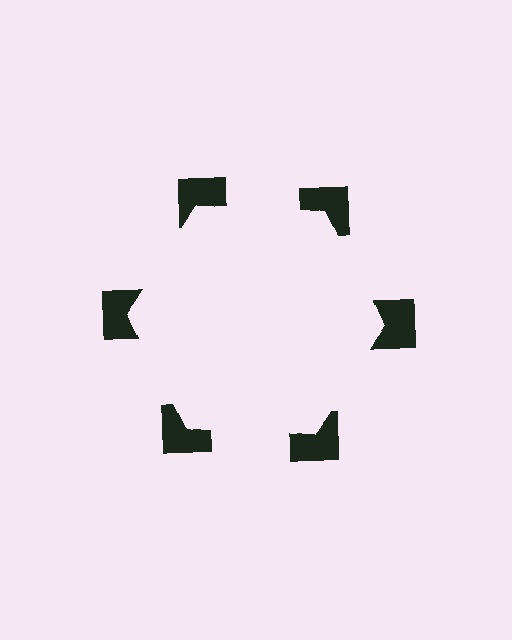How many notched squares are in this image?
There are 6 — one at each vertex of the illusory hexagon.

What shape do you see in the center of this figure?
An illusory hexagon — its edges are inferred from the aligned wedge cuts in the notched squares, not physically drawn.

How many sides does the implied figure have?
6 sides.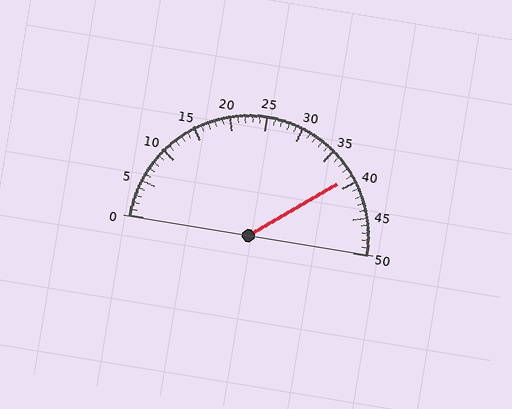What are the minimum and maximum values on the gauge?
The gauge ranges from 0 to 50.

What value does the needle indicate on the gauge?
The needle indicates approximately 39.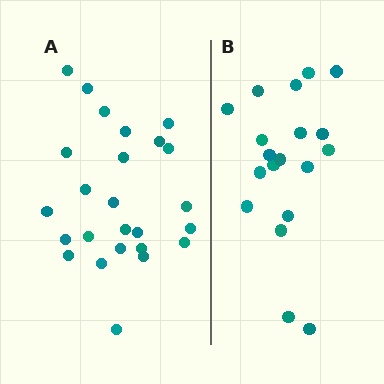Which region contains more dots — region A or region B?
Region A (the left region) has more dots.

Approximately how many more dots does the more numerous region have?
Region A has about 6 more dots than region B.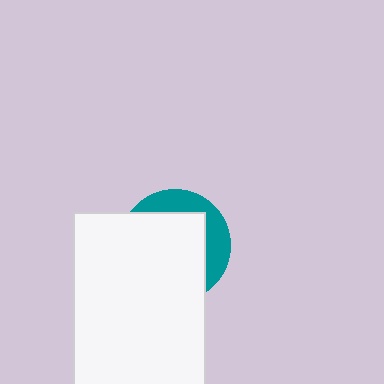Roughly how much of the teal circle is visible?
A small part of it is visible (roughly 30%).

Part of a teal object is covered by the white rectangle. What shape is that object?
It is a circle.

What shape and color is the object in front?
The object in front is a white rectangle.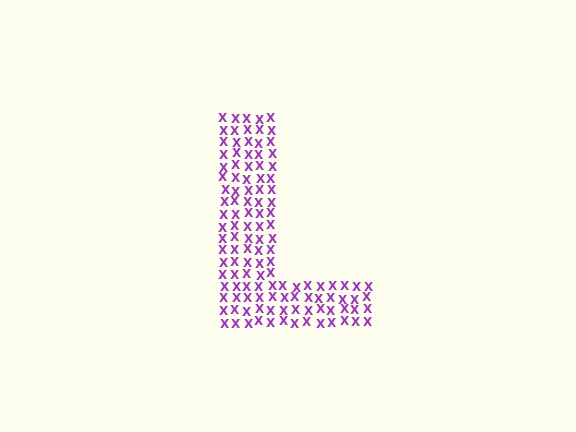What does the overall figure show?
The overall figure shows the letter L.